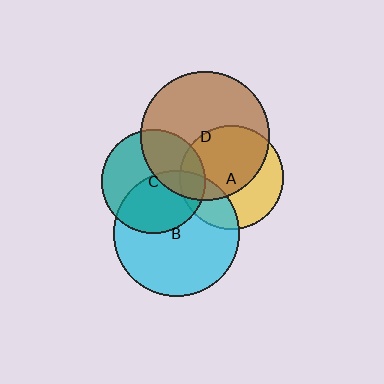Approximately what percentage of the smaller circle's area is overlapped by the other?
Approximately 60%.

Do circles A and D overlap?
Yes.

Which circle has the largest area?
Circle D (brown).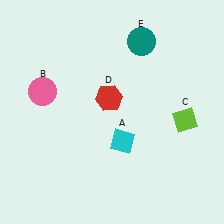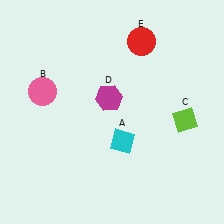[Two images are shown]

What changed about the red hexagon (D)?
In Image 1, D is red. In Image 2, it changed to magenta.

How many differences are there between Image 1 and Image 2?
There are 2 differences between the two images.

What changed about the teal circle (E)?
In Image 1, E is teal. In Image 2, it changed to red.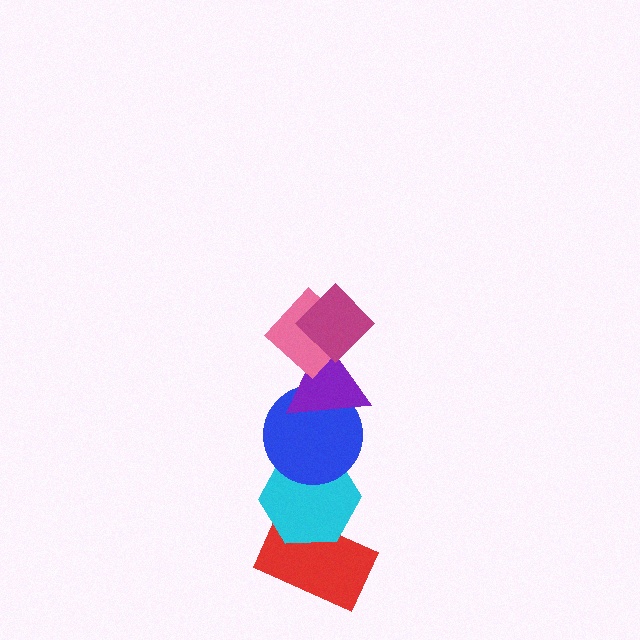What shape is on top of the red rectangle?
The cyan hexagon is on top of the red rectangle.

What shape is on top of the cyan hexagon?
The blue circle is on top of the cyan hexagon.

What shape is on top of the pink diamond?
The magenta diamond is on top of the pink diamond.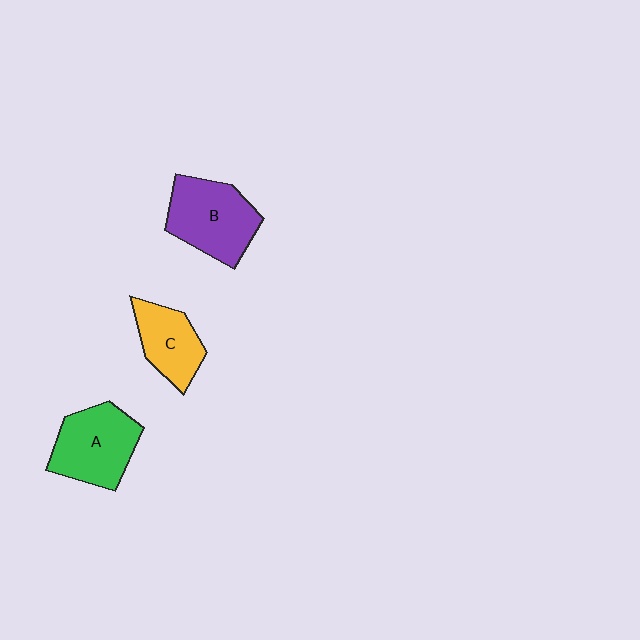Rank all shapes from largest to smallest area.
From largest to smallest: B (purple), A (green), C (yellow).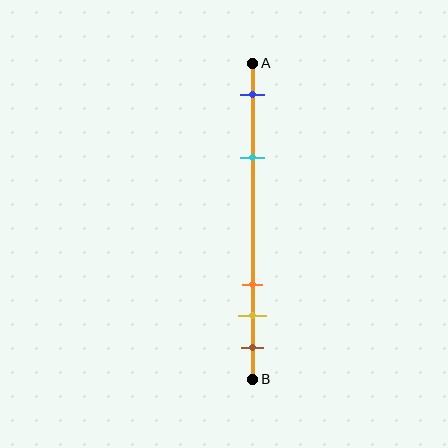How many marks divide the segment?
There are 5 marks dividing the segment.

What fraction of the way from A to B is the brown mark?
The brown mark is approximately 90% (0.9) of the way from A to B.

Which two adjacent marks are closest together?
The yellow and brown marks are the closest adjacent pair.